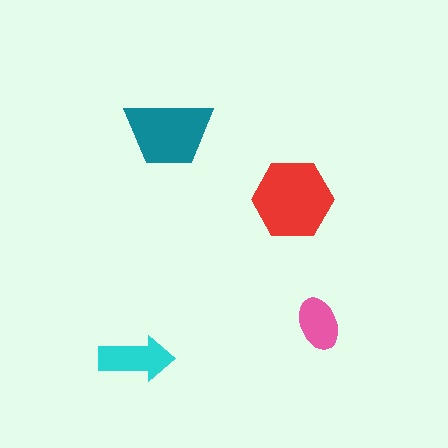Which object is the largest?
The red hexagon.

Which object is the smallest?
The pink ellipse.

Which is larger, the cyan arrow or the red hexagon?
The red hexagon.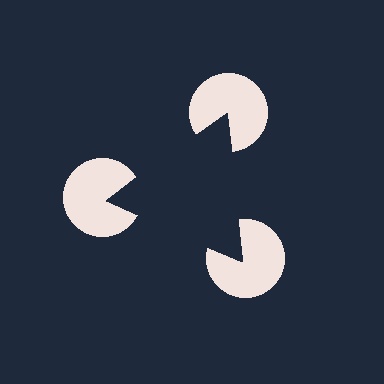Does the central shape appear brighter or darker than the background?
It typically appears slightly darker than the background, even though no actual brightness change is drawn.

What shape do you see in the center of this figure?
An illusory triangle — its edges are inferred from the aligned wedge cuts in the pac-man discs, not physically drawn.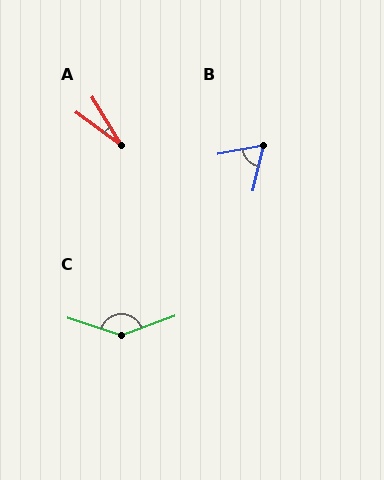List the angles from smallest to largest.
A (22°), B (66°), C (141°).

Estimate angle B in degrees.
Approximately 66 degrees.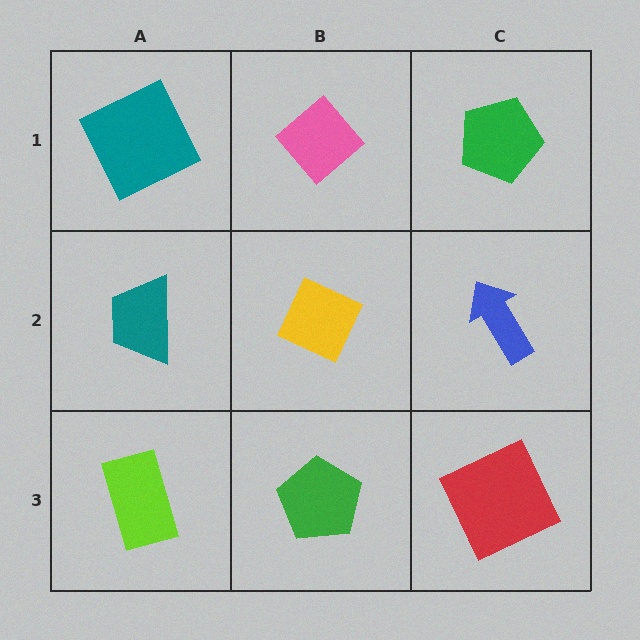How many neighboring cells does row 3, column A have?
2.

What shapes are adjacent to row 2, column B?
A pink diamond (row 1, column B), a green pentagon (row 3, column B), a teal trapezoid (row 2, column A), a blue arrow (row 2, column C).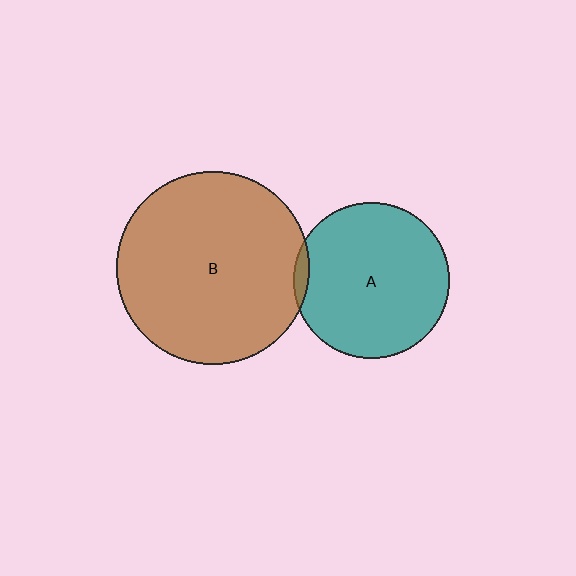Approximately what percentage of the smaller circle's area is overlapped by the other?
Approximately 5%.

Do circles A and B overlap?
Yes.